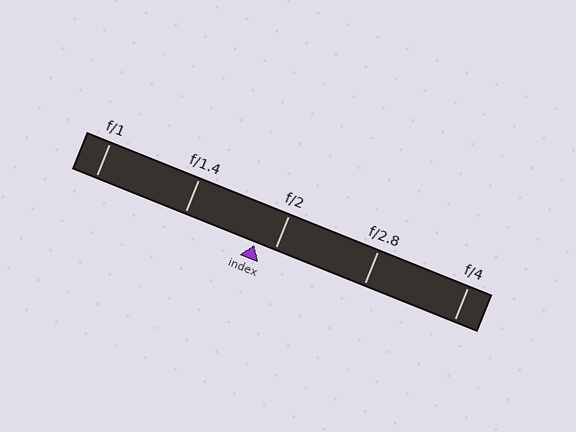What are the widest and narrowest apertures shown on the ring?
The widest aperture shown is f/1 and the narrowest is f/4.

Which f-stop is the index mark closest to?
The index mark is closest to f/2.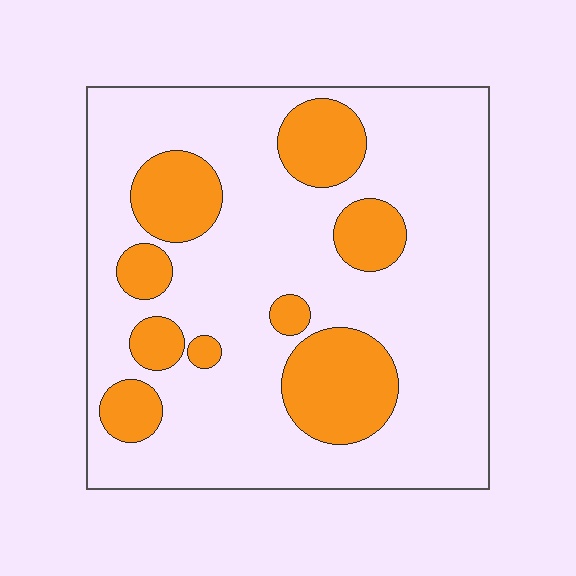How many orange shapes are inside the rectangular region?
9.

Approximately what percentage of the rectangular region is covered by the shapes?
Approximately 25%.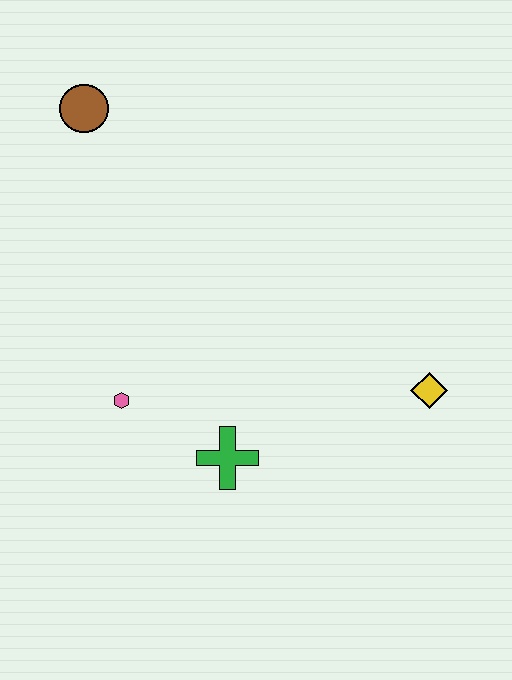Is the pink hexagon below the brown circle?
Yes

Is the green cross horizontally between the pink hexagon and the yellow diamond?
Yes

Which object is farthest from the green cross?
The brown circle is farthest from the green cross.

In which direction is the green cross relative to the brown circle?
The green cross is below the brown circle.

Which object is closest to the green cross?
The pink hexagon is closest to the green cross.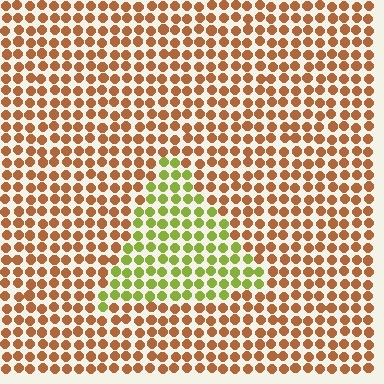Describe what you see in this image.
The image is filled with small brown elements in a uniform arrangement. A triangle-shaped region is visible where the elements are tinted to a slightly different hue, forming a subtle color boundary.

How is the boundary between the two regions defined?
The boundary is defined purely by a slight shift in hue (about 59 degrees). Spacing, size, and orientation are identical on both sides.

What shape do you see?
I see a triangle.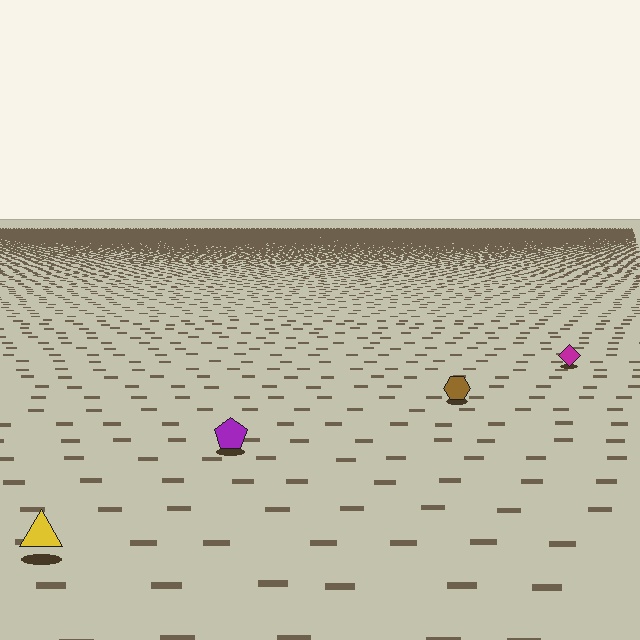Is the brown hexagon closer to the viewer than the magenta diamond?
Yes. The brown hexagon is closer — you can tell from the texture gradient: the ground texture is coarser near it.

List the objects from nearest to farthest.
From nearest to farthest: the yellow triangle, the purple pentagon, the brown hexagon, the magenta diamond.